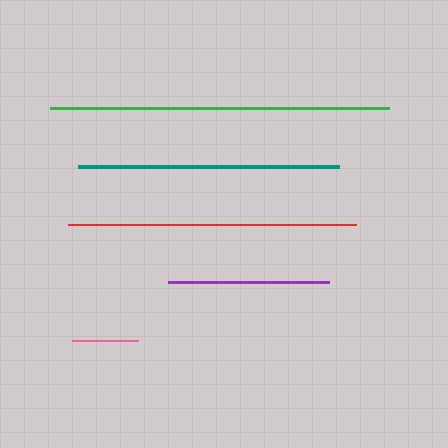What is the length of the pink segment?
The pink segment is approximately 66 pixels long.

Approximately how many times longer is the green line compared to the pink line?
The green line is approximately 5.1 times the length of the pink line.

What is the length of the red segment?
The red segment is approximately 289 pixels long.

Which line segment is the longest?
The green line is the longest at approximately 338 pixels.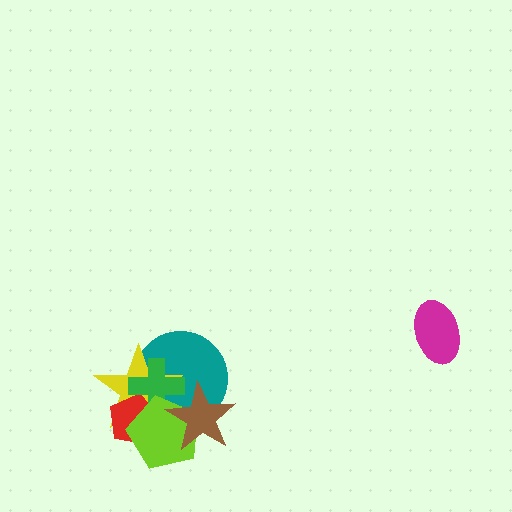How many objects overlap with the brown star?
4 objects overlap with the brown star.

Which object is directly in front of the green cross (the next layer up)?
The lime pentagon is directly in front of the green cross.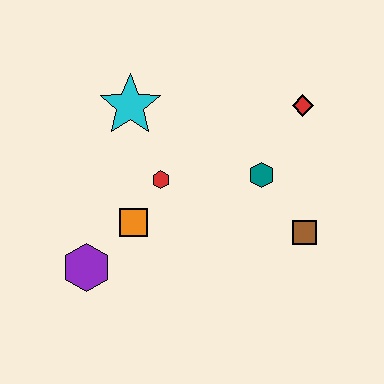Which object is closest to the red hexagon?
The orange square is closest to the red hexagon.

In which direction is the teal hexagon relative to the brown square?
The teal hexagon is above the brown square.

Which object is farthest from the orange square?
The red diamond is farthest from the orange square.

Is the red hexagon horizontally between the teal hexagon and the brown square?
No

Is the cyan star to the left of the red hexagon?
Yes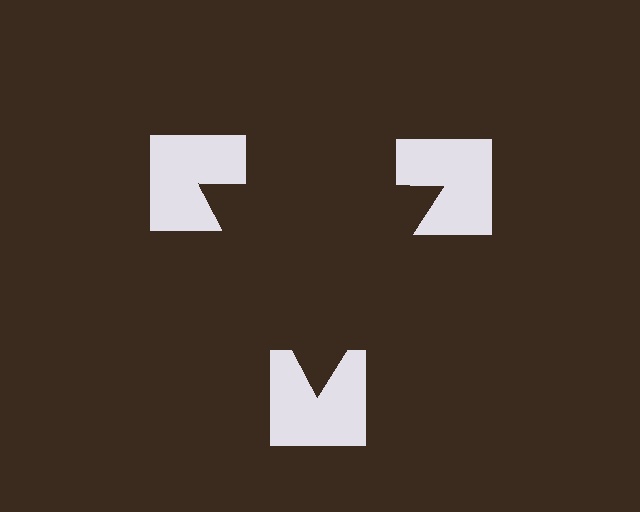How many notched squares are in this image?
There are 3 — one at each vertex of the illusory triangle.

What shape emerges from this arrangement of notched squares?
An illusory triangle — its edges are inferred from the aligned wedge cuts in the notched squares, not physically drawn.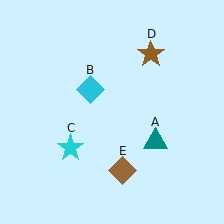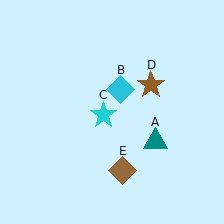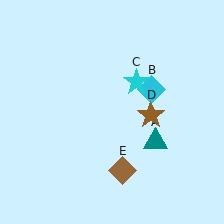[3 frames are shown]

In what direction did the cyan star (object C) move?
The cyan star (object C) moved up and to the right.